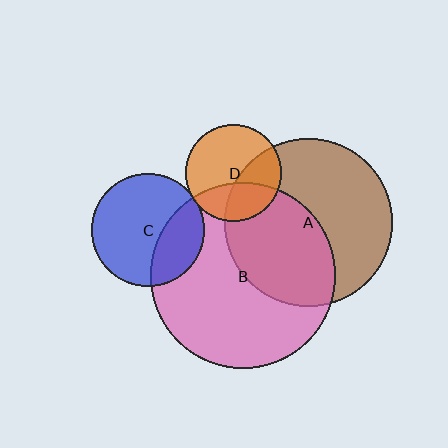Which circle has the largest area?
Circle B (pink).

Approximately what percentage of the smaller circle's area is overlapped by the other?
Approximately 35%.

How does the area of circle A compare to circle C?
Approximately 2.2 times.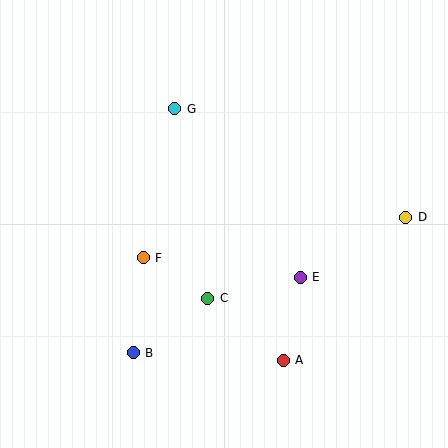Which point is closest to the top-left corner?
Point G is closest to the top-left corner.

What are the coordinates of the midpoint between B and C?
The midpoint between B and C is at (171, 325).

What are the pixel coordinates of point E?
Point E is at (300, 277).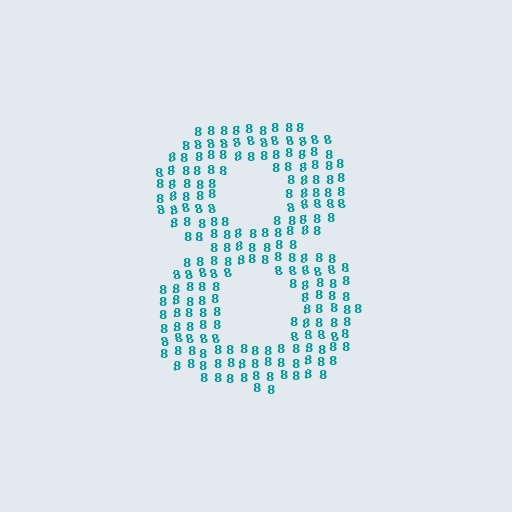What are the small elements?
The small elements are digit 8's.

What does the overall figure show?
The overall figure shows the digit 8.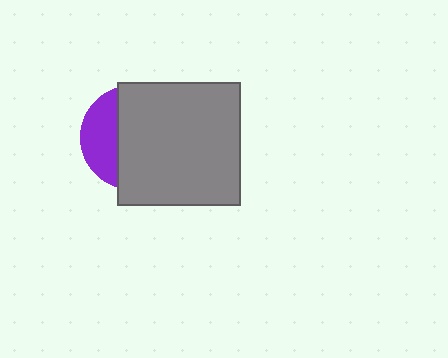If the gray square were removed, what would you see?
You would see the complete purple circle.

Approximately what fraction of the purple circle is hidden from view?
Roughly 68% of the purple circle is hidden behind the gray square.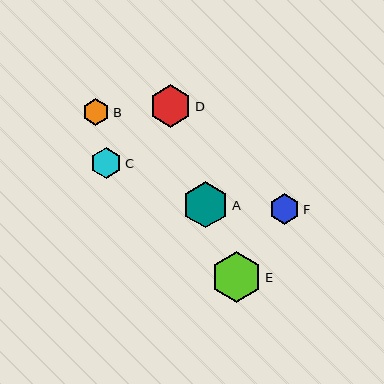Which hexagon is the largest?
Hexagon E is the largest with a size of approximately 51 pixels.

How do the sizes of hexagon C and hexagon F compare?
Hexagon C and hexagon F are approximately the same size.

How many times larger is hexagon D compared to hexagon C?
Hexagon D is approximately 1.4 times the size of hexagon C.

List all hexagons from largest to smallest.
From largest to smallest: E, A, D, C, F, B.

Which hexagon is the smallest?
Hexagon B is the smallest with a size of approximately 27 pixels.